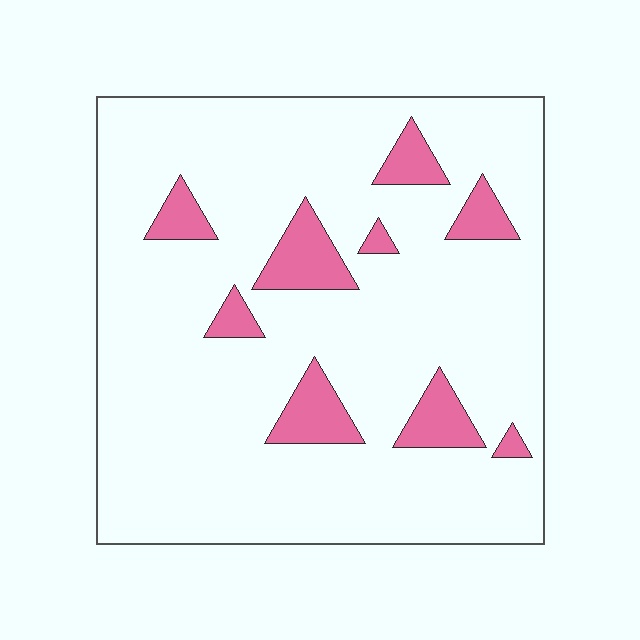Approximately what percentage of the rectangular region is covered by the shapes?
Approximately 10%.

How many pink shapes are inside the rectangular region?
9.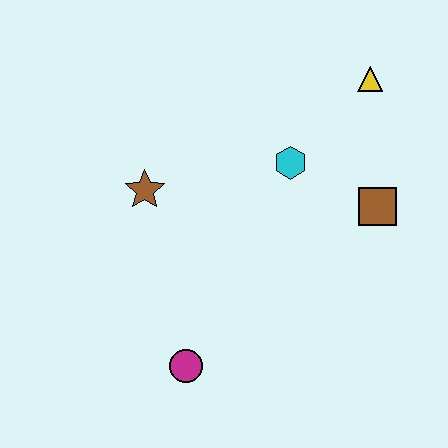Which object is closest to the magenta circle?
The brown star is closest to the magenta circle.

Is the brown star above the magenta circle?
Yes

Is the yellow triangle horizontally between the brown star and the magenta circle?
No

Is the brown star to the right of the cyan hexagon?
No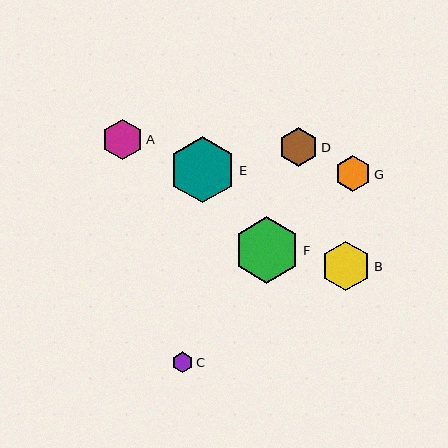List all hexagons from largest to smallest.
From largest to smallest: F, E, B, A, D, G, C.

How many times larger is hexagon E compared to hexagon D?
Hexagon E is approximately 1.7 times the size of hexagon D.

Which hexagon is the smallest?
Hexagon C is the smallest with a size of approximately 20 pixels.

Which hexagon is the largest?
Hexagon F is the largest with a size of approximately 66 pixels.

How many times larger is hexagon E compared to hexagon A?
Hexagon E is approximately 1.6 times the size of hexagon A.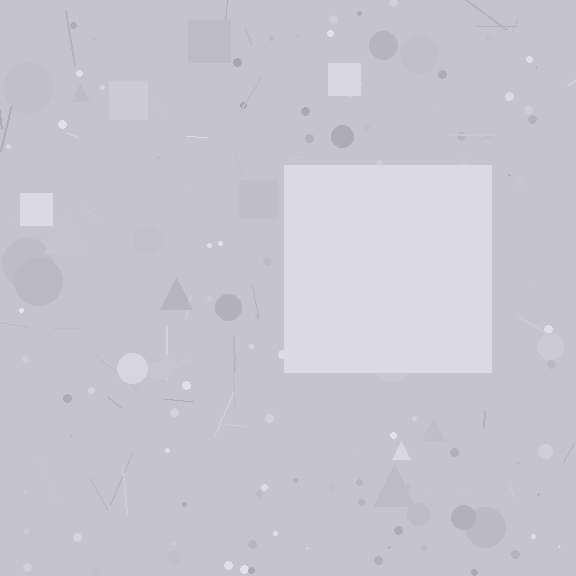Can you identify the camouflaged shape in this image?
The camouflaged shape is a square.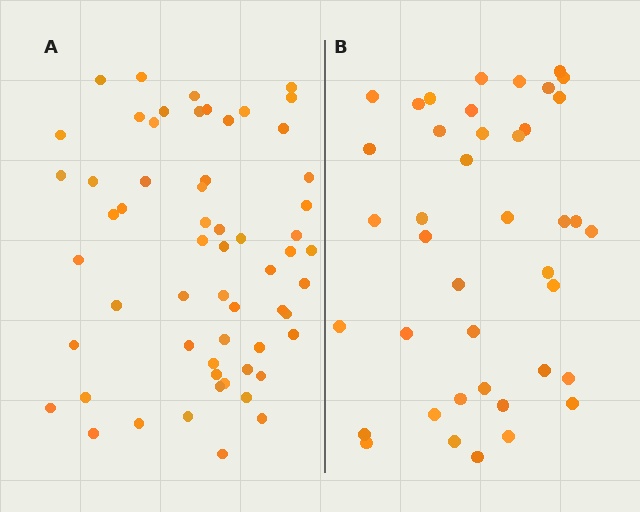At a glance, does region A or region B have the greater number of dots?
Region A (the left region) has more dots.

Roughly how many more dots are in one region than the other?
Region A has approximately 20 more dots than region B.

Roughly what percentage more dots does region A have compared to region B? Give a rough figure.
About 45% more.